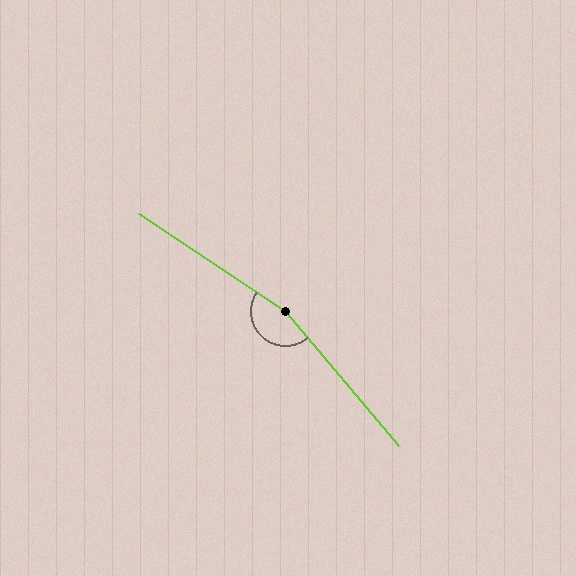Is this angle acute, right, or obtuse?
It is obtuse.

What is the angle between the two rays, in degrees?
Approximately 164 degrees.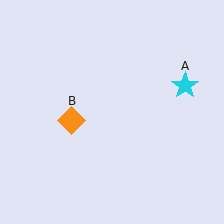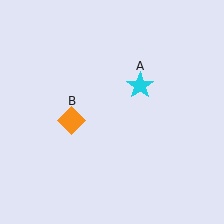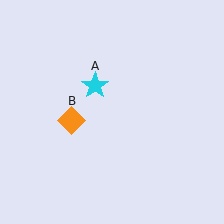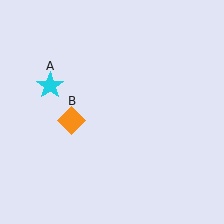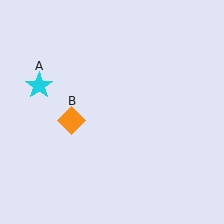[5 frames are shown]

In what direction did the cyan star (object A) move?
The cyan star (object A) moved left.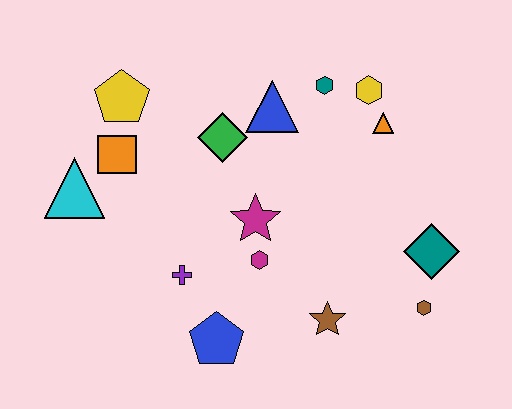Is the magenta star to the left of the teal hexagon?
Yes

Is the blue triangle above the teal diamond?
Yes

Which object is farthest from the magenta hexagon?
The yellow pentagon is farthest from the magenta hexagon.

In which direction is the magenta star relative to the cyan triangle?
The magenta star is to the right of the cyan triangle.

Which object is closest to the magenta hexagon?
The magenta star is closest to the magenta hexagon.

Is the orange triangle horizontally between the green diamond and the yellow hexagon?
No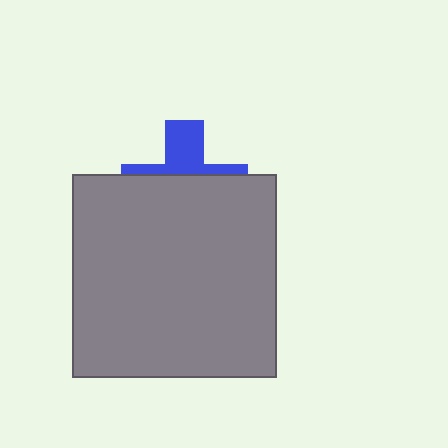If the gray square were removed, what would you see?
You would see the complete blue cross.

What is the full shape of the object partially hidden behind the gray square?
The partially hidden object is a blue cross.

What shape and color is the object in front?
The object in front is a gray square.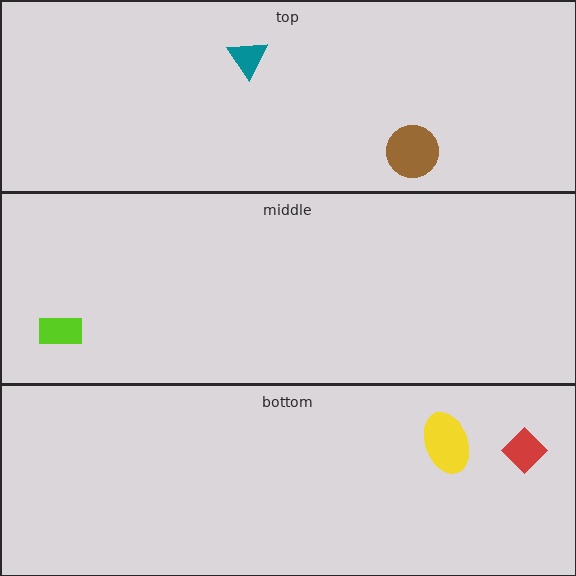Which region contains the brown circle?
The top region.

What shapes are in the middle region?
The lime rectangle.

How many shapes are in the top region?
2.